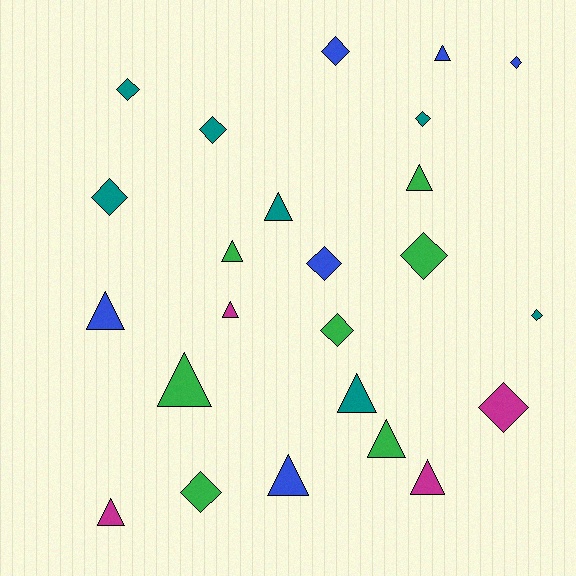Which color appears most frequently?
Teal, with 7 objects.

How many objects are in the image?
There are 24 objects.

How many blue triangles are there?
There are 3 blue triangles.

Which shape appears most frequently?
Diamond, with 12 objects.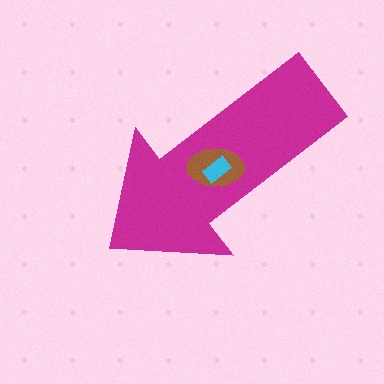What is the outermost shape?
The magenta arrow.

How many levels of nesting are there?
3.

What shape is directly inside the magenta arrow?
The brown ellipse.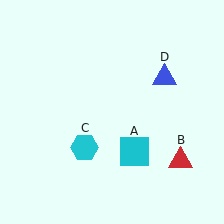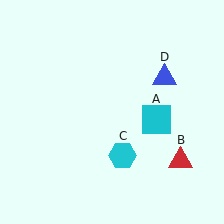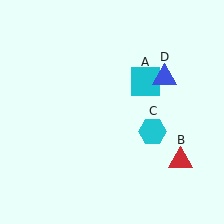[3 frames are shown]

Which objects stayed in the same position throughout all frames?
Red triangle (object B) and blue triangle (object D) remained stationary.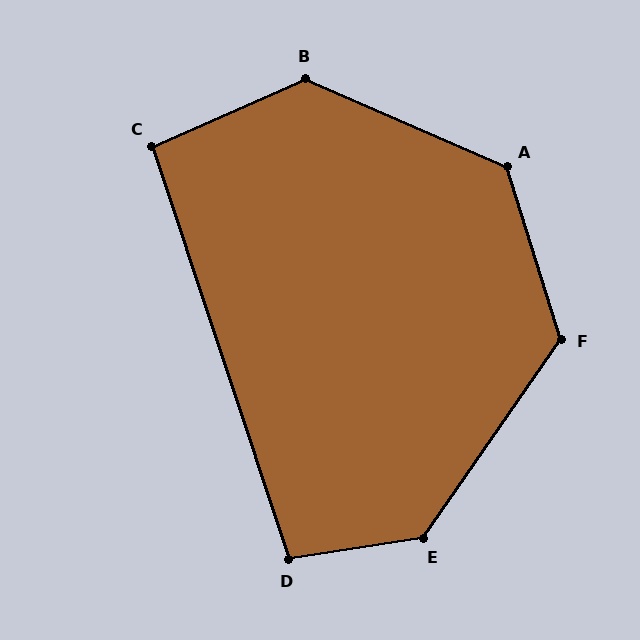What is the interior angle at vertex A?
Approximately 131 degrees (obtuse).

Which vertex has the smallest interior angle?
C, at approximately 95 degrees.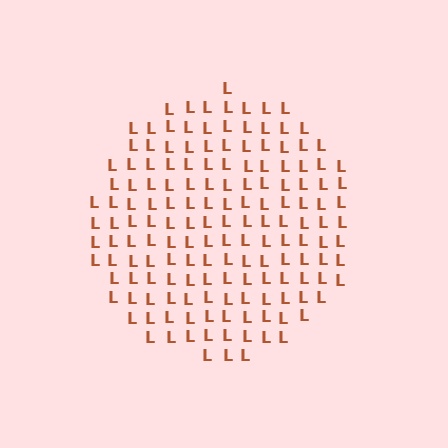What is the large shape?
The large shape is a circle.